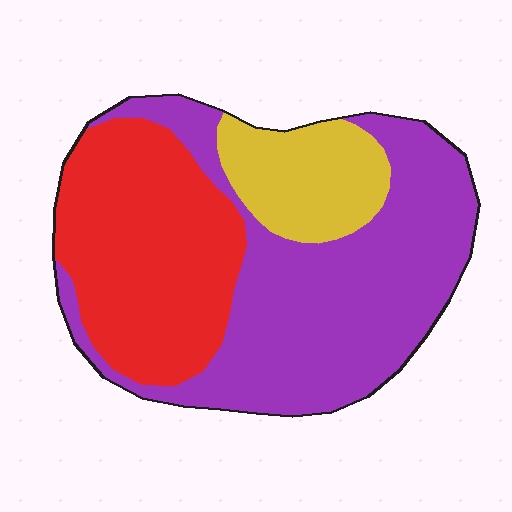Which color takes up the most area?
Purple, at roughly 50%.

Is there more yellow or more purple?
Purple.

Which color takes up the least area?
Yellow, at roughly 15%.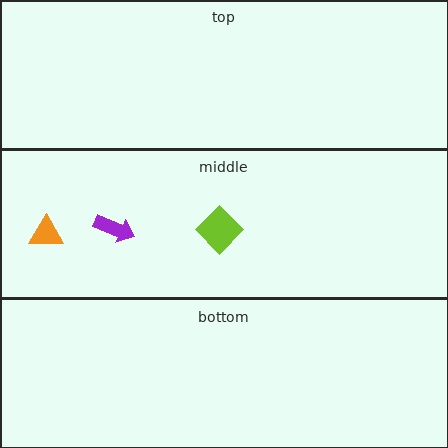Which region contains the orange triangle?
The middle region.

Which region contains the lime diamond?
The middle region.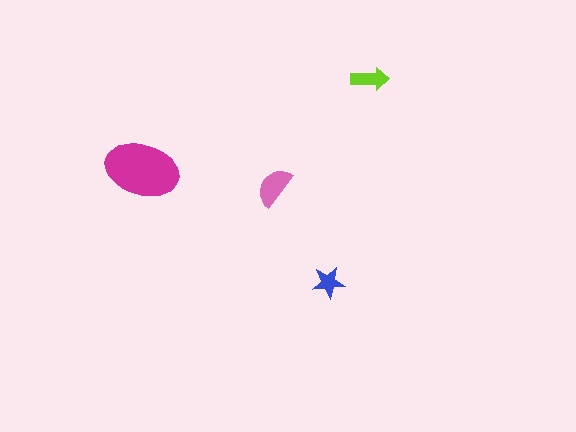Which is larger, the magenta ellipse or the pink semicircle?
The magenta ellipse.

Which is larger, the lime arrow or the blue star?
The lime arrow.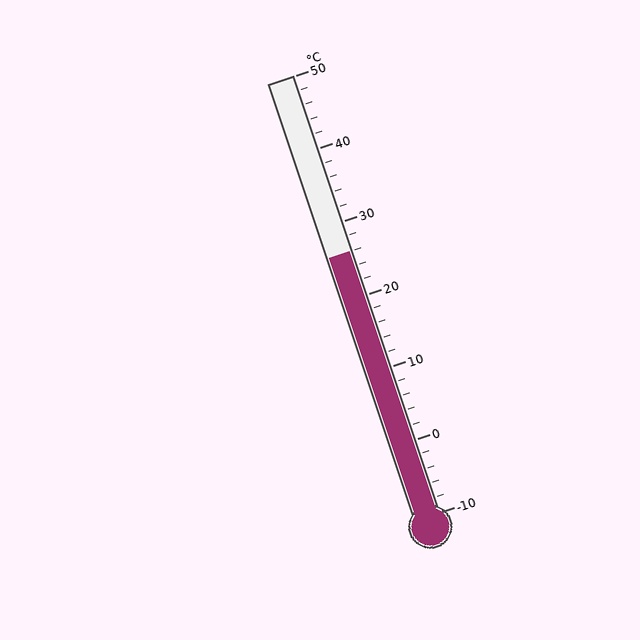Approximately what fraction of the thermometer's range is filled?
The thermometer is filled to approximately 60% of its range.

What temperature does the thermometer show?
The thermometer shows approximately 26°C.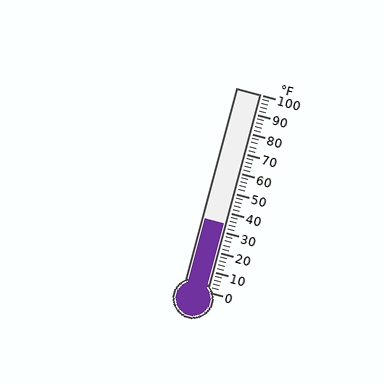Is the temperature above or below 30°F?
The temperature is above 30°F.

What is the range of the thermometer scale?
The thermometer scale ranges from 0°F to 100°F.